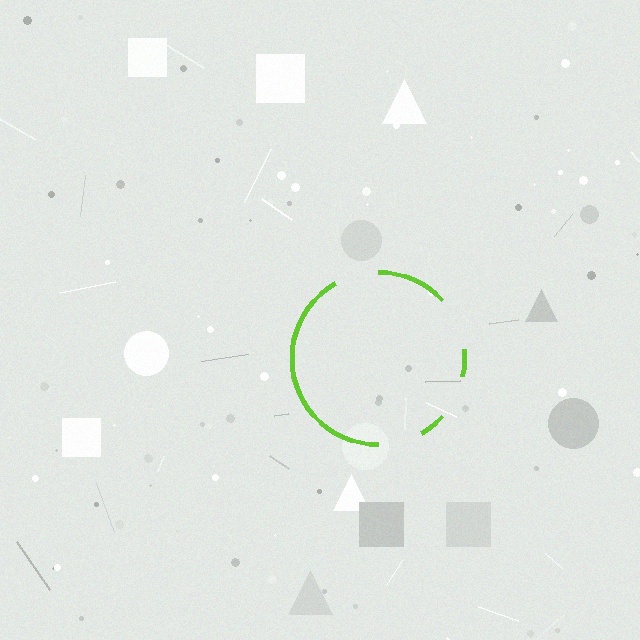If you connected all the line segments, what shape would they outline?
They would outline a circle.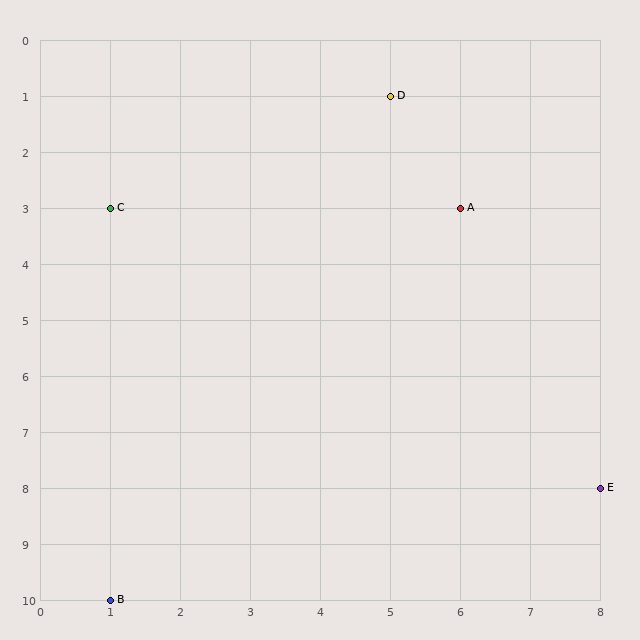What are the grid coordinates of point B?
Point B is at grid coordinates (1, 10).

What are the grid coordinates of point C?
Point C is at grid coordinates (1, 3).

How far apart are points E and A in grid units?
Points E and A are 2 columns and 5 rows apart (about 5.4 grid units diagonally).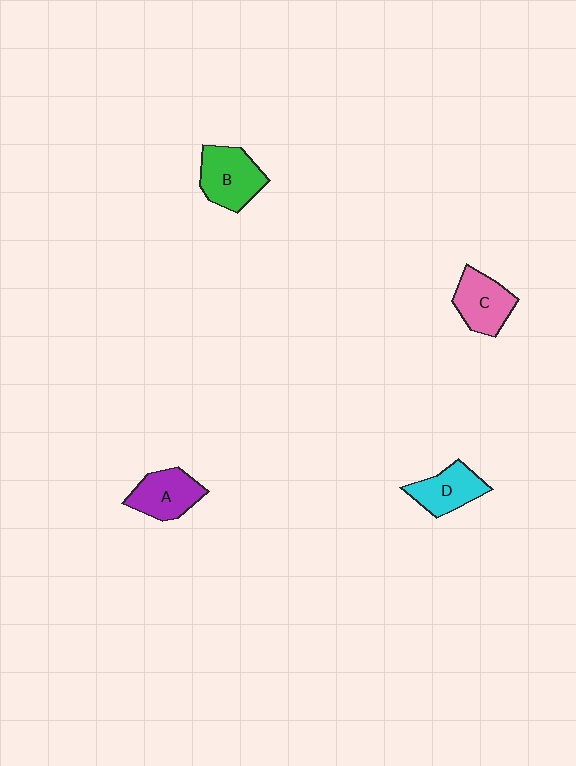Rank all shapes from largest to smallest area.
From largest to smallest: B (green), C (pink), A (purple), D (cyan).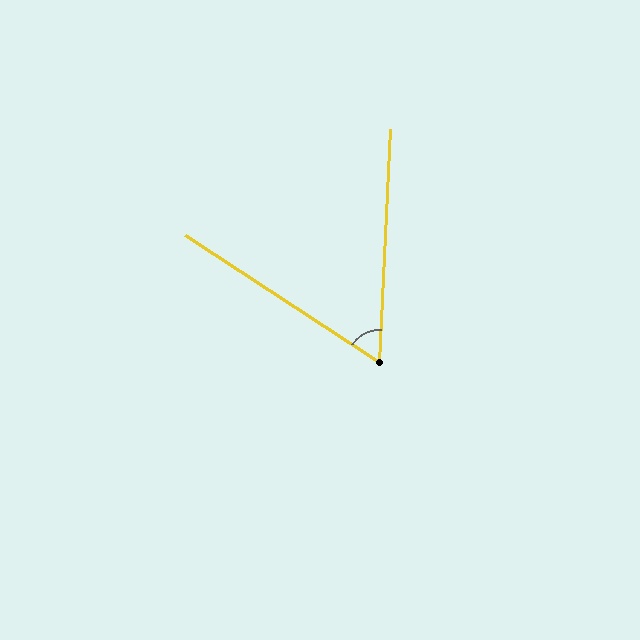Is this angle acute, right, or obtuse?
It is acute.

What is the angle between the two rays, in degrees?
Approximately 59 degrees.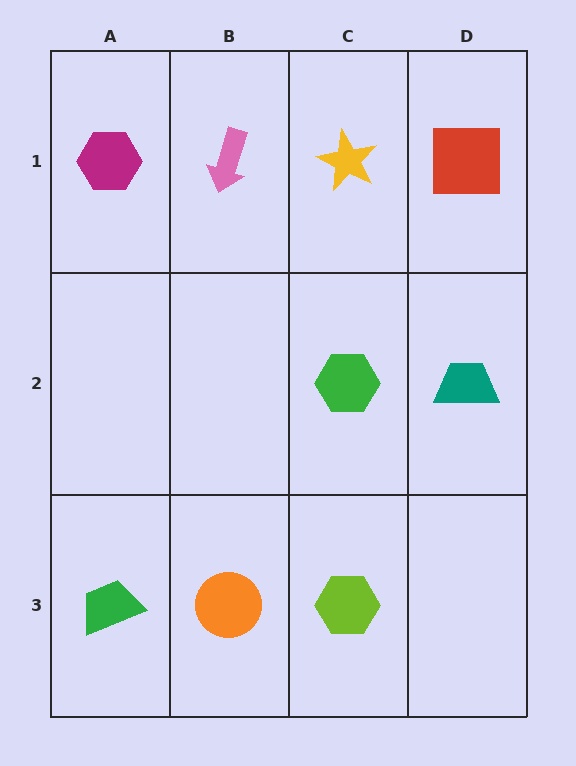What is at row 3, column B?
An orange circle.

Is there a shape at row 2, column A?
No, that cell is empty.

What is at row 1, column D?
A red square.